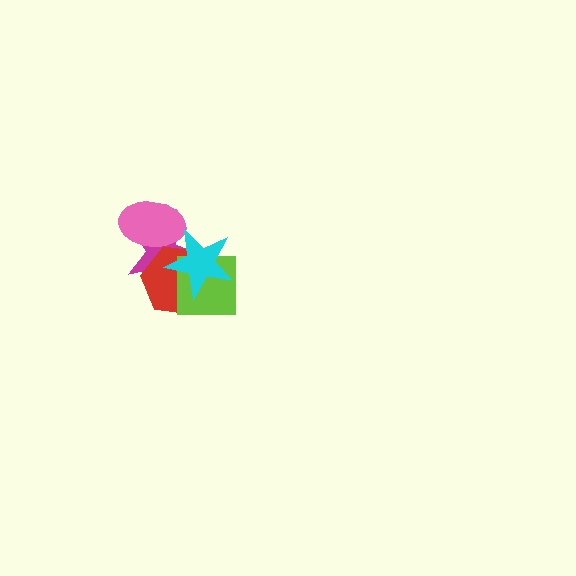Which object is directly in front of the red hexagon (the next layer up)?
The lime square is directly in front of the red hexagon.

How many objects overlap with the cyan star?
4 objects overlap with the cyan star.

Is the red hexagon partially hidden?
Yes, it is partially covered by another shape.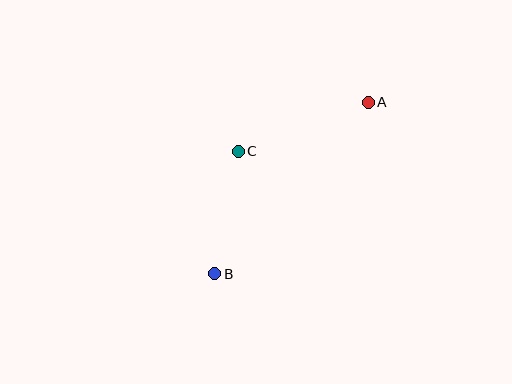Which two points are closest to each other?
Points B and C are closest to each other.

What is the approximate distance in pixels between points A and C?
The distance between A and C is approximately 139 pixels.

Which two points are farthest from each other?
Points A and B are farthest from each other.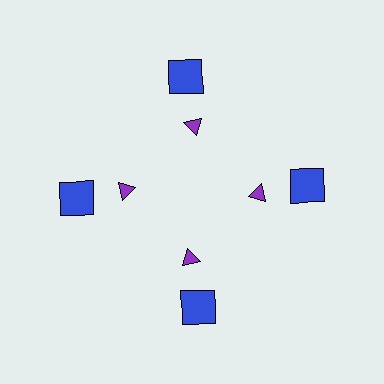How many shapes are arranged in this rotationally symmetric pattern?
There are 8 shapes, arranged in 4 groups of 2.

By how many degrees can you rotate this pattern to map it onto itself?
The pattern maps onto itself every 90 degrees of rotation.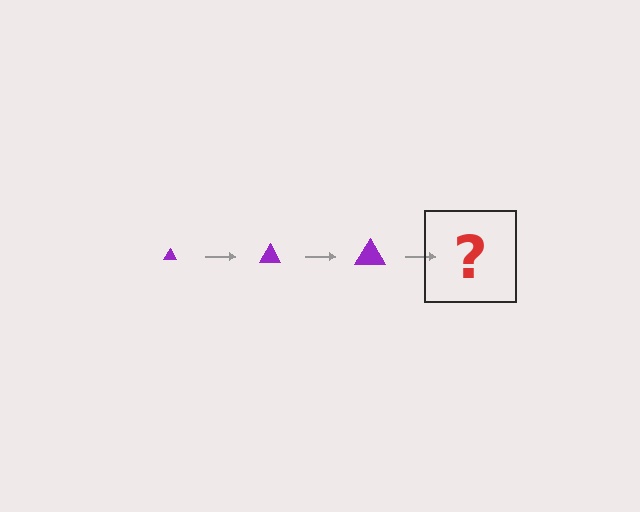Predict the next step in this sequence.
The next step is a purple triangle, larger than the previous one.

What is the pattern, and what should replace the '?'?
The pattern is that the triangle gets progressively larger each step. The '?' should be a purple triangle, larger than the previous one.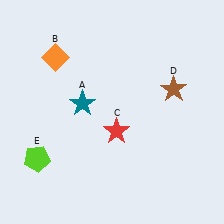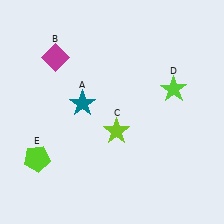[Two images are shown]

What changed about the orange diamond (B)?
In Image 1, B is orange. In Image 2, it changed to magenta.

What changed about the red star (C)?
In Image 1, C is red. In Image 2, it changed to lime.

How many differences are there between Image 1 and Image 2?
There are 3 differences between the two images.